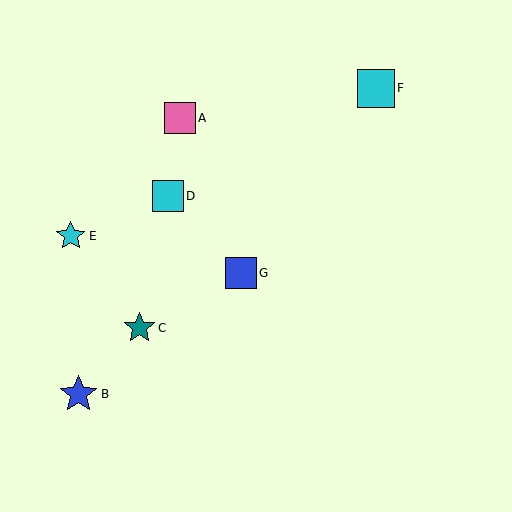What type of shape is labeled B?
Shape B is a blue star.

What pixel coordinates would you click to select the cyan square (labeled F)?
Click at (376, 88) to select the cyan square F.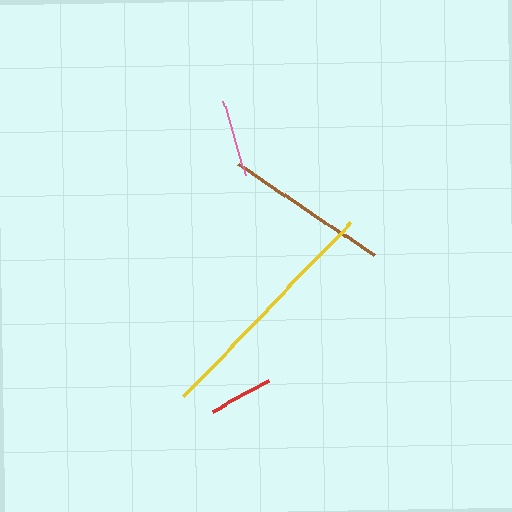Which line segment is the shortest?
The red line is the shortest at approximately 65 pixels.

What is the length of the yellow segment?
The yellow segment is approximately 241 pixels long.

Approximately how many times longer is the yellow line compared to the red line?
The yellow line is approximately 3.7 times the length of the red line.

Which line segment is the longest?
The yellow line is the longest at approximately 241 pixels.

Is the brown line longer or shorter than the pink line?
The brown line is longer than the pink line.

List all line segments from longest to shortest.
From longest to shortest: yellow, brown, pink, red.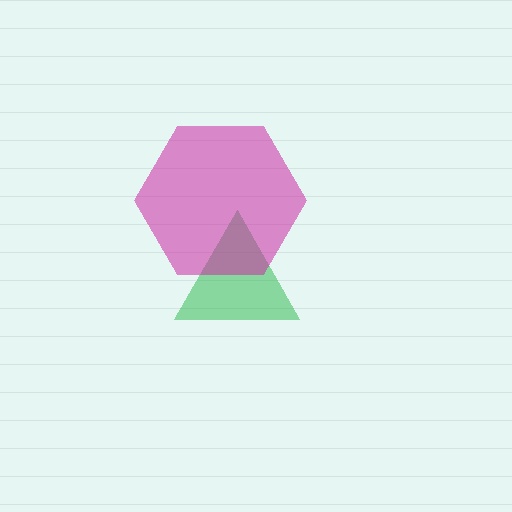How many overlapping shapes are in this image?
There are 2 overlapping shapes in the image.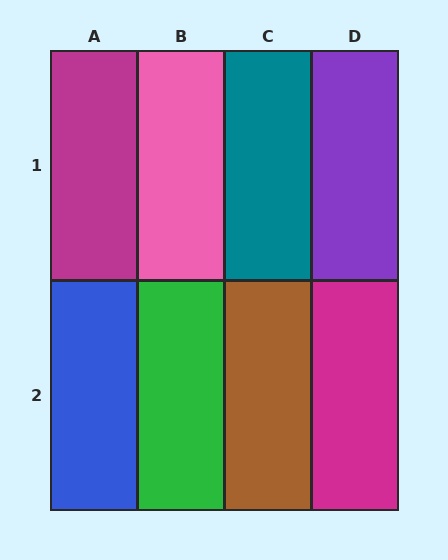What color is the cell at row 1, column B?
Pink.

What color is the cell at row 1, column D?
Purple.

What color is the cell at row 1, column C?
Teal.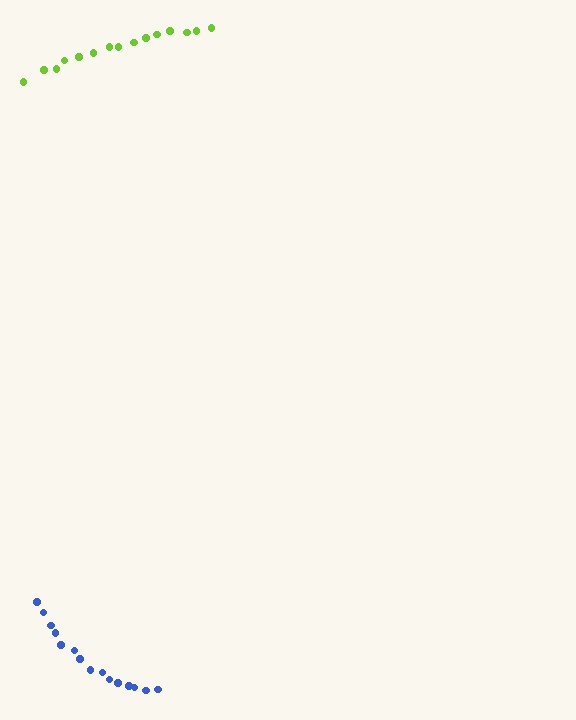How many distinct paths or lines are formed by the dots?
There are 2 distinct paths.